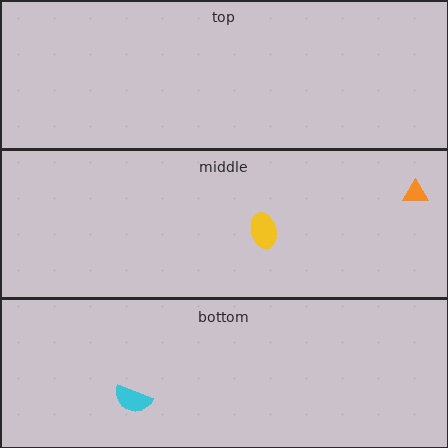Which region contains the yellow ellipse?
The middle region.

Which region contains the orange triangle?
The middle region.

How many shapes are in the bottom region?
1.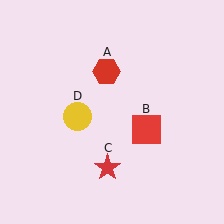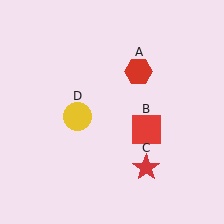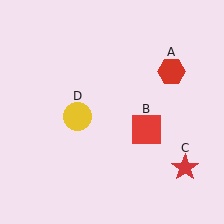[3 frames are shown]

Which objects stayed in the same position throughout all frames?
Red square (object B) and yellow circle (object D) remained stationary.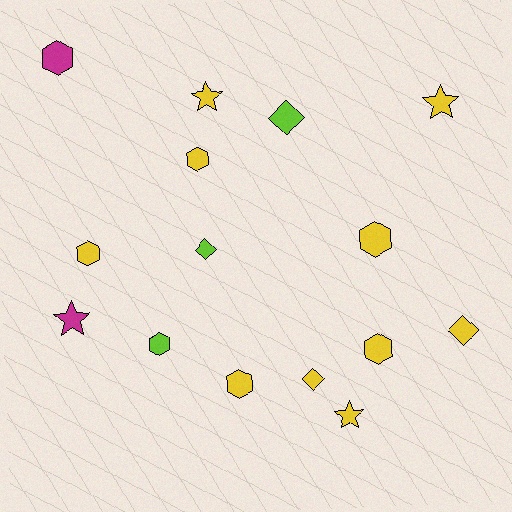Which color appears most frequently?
Yellow, with 10 objects.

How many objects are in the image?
There are 15 objects.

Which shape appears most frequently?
Hexagon, with 7 objects.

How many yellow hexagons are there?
There are 5 yellow hexagons.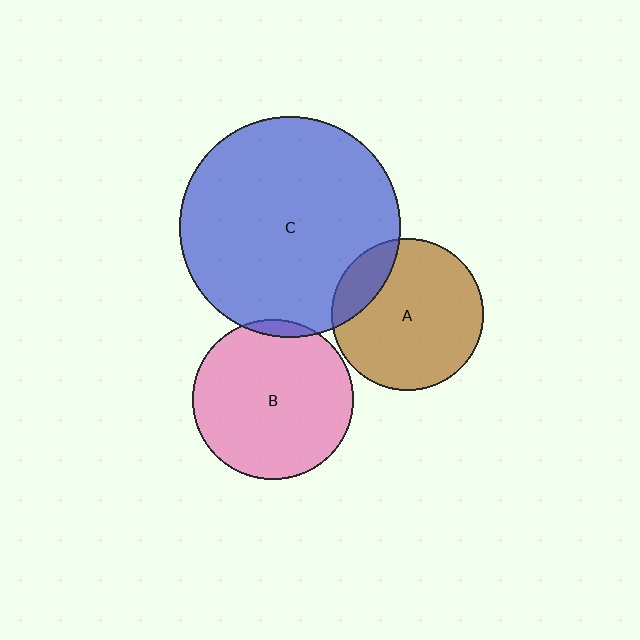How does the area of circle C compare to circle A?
Approximately 2.1 times.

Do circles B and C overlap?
Yes.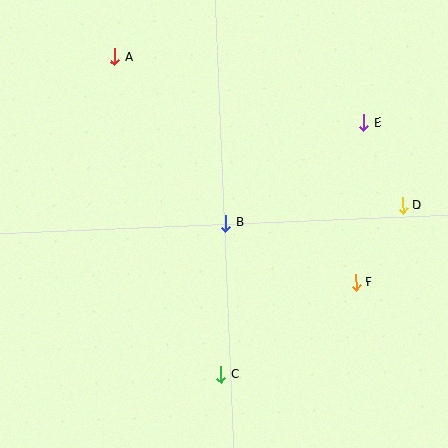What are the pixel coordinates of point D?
Point D is at (403, 205).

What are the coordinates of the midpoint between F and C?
The midpoint between F and C is at (289, 328).